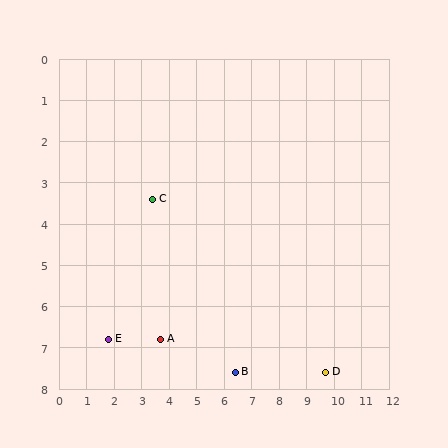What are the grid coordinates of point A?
Point A is at approximately (3.7, 6.8).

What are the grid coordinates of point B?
Point B is at approximately (6.4, 7.6).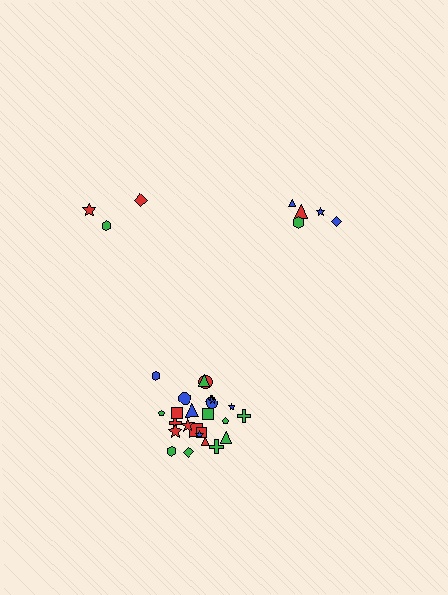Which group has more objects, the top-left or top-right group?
The top-right group.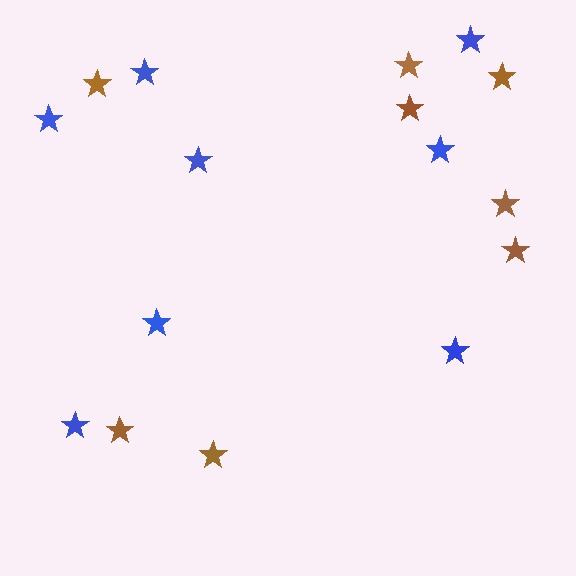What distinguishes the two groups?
There are 2 groups: one group of brown stars (8) and one group of blue stars (8).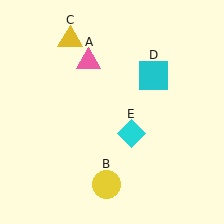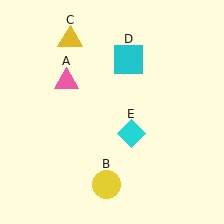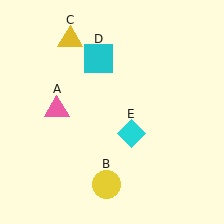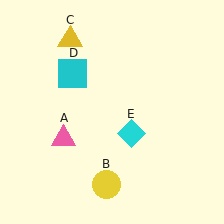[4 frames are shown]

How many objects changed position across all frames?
2 objects changed position: pink triangle (object A), cyan square (object D).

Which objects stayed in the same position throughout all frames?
Yellow circle (object B) and yellow triangle (object C) and cyan diamond (object E) remained stationary.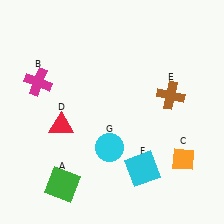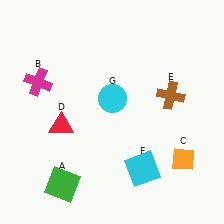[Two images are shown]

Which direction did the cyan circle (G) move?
The cyan circle (G) moved up.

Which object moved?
The cyan circle (G) moved up.